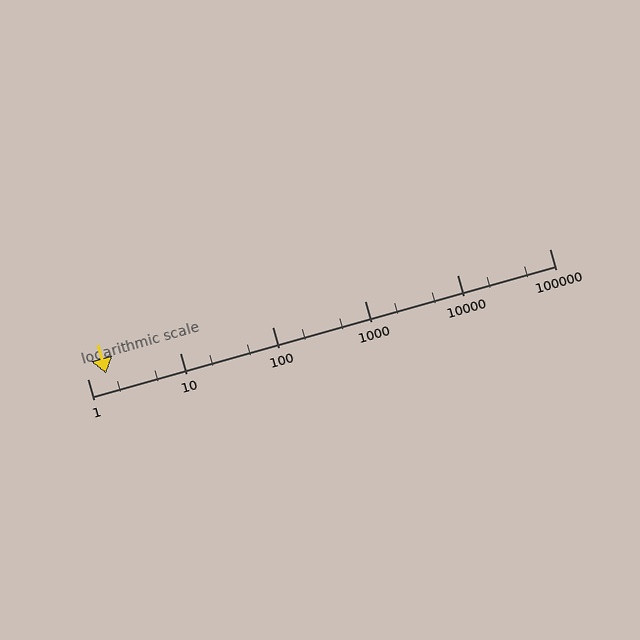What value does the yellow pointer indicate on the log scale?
The pointer indicates approximately 1.6.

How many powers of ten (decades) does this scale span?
The scale spans 5 decades, from 1 to 100000.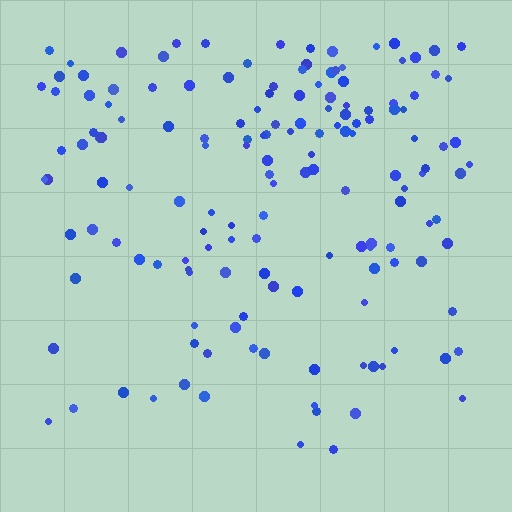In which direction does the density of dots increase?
From bottom to top, with the top side densest.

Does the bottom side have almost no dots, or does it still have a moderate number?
Still a moderate number, just noticeably fewer than the top.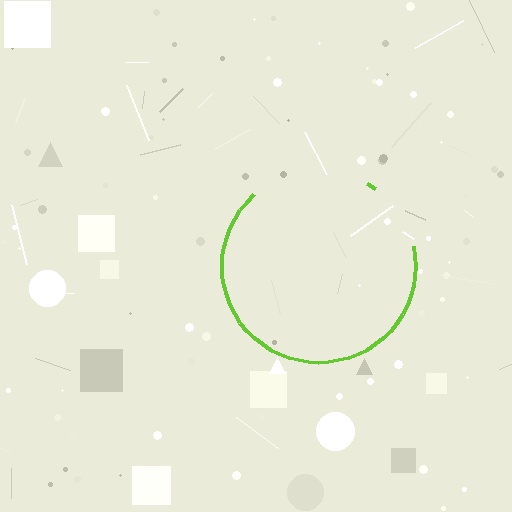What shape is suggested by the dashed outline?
The dashed outline suggests a circle.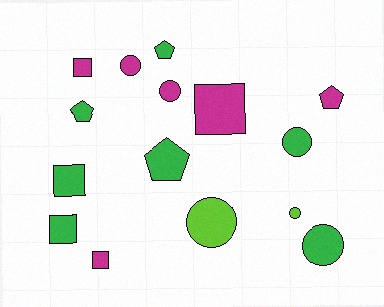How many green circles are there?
There are 2 green circles.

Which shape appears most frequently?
Circle, with 6 objects.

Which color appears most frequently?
Green, with 7 objects.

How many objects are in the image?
There are 15 objects.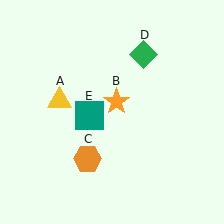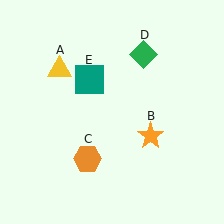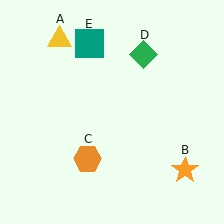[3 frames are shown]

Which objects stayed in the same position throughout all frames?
Orange hexagon (object C) and green diamond (object D) remained stationary.